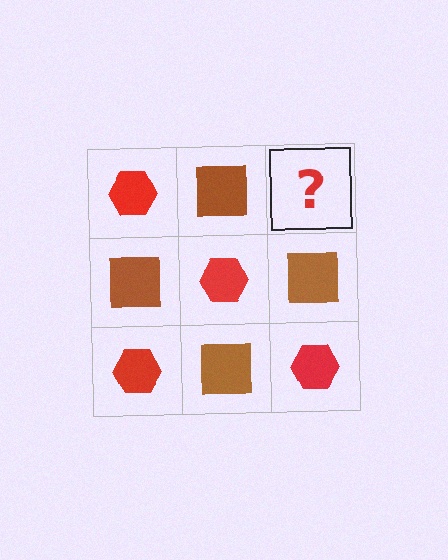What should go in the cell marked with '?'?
The missing cell should contain a red hexagon.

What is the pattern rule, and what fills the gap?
The rule is that it alternates red hexagon and brown square in a checkerboard pattern. The gap should be filled with a red hexagon.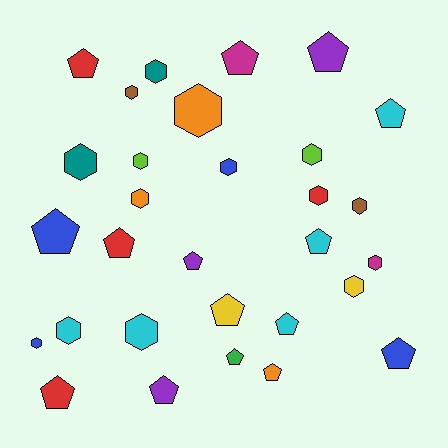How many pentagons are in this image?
There are 15 pentagons.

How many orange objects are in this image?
There are 3 orange objects.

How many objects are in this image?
There are 30 objects.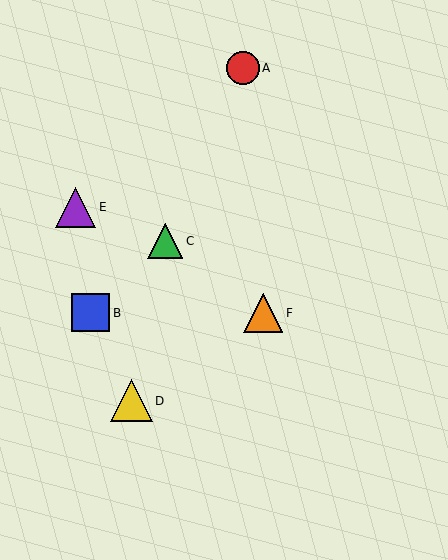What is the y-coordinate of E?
Object E is at y≈207.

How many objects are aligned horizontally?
2 objects (B, F) are aligned horizontally.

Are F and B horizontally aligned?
Yes, both are at y≈313.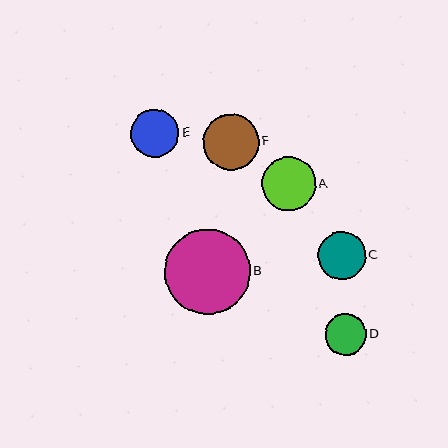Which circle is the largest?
Circle B is the largest with a size of approximately 86 pixels.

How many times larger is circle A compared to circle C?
Circle A is approximately 1.1 times the size of circle C.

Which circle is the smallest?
Circle D is the smallest with a size of approximately 41 pixels.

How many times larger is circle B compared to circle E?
Circle B is approximately 1.8 times the size of circle E.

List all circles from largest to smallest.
From largest to smallest: B, F, A, E, C, D.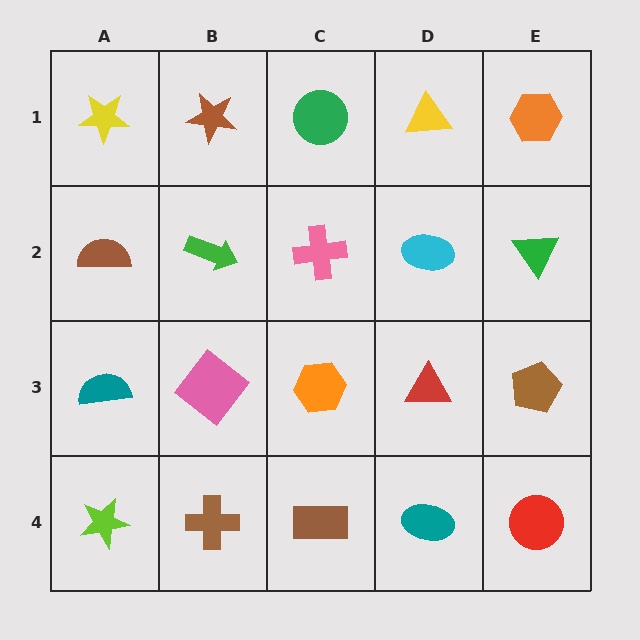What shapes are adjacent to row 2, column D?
A yellow triangle (row 1, column D), a red triangle (row 3, column D), a pink cross (row 2, column C), a green triangle (row 2, column E).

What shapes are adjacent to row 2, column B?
A brown star (row 1, column B), a pink diamond (row 3, column B), a brown semicircle (row 2, column A), a pink cross (row 2, column C).